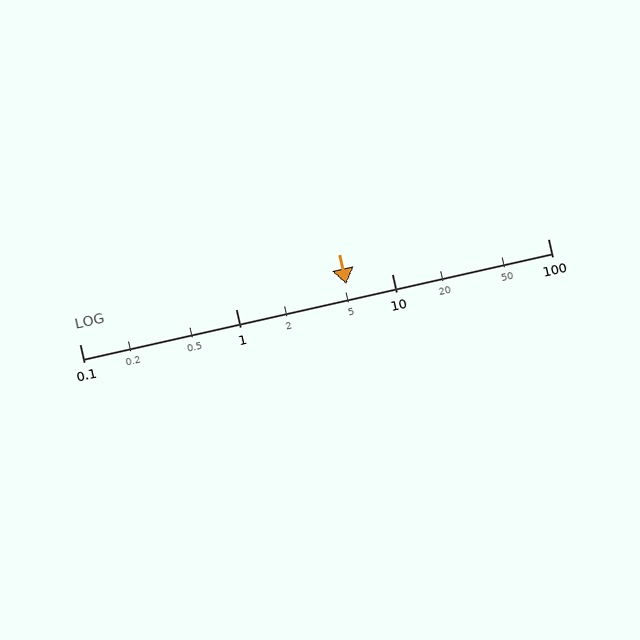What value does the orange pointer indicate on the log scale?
The pointer indicates approximately 5.1.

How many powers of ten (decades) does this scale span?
The scale spans 3 decades, from 0.1 to 100.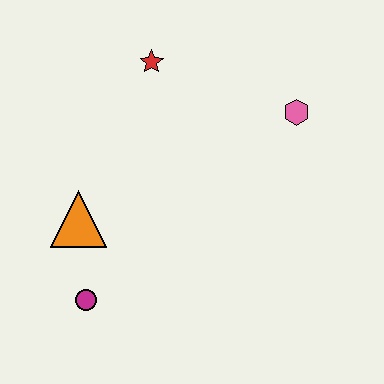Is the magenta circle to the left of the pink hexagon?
Yes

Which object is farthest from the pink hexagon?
The magenta circle is farthest from the pink hexagon.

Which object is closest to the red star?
The pink hexagon is closest to the red star.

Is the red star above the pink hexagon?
Yes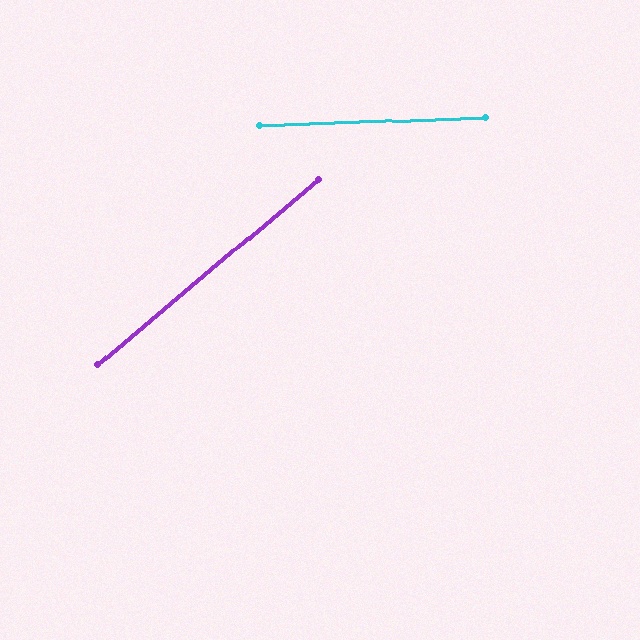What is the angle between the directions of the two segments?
Approximately 38 degrees.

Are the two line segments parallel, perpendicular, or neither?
Neither parallel nor perpendicular — they differ by about 38°.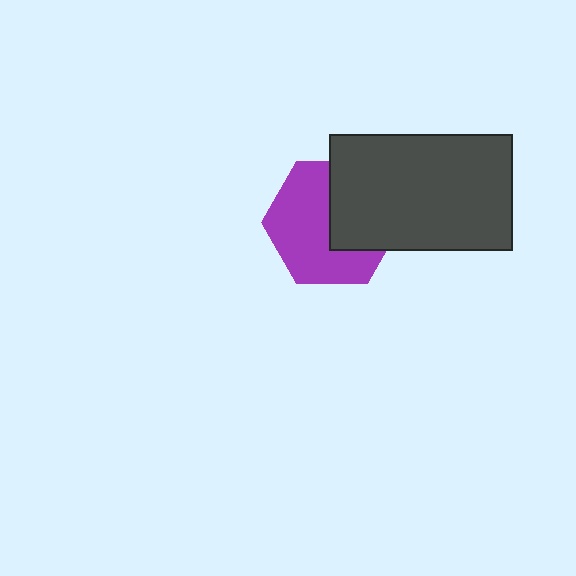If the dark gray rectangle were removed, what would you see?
You would see the complete purple hexagon.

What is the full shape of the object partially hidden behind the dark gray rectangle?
The partially hidden object is a purple hexagon.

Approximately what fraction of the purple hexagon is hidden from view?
Roughly 41% of the purple hexagon is hidden behind the dark gray rectangle.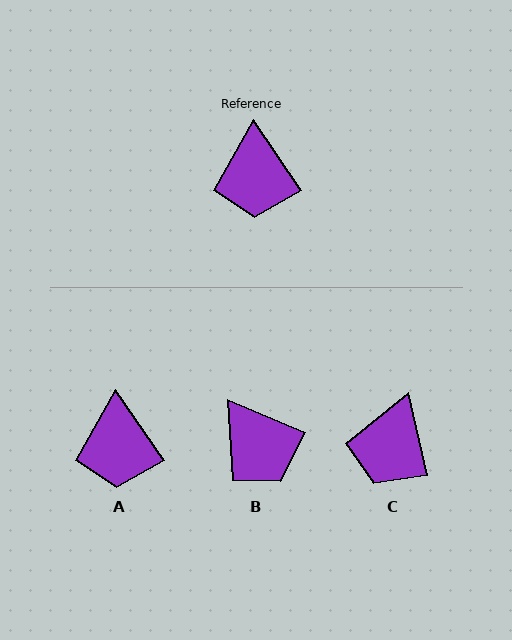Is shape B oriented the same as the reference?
No, it is off by about 33 degrees.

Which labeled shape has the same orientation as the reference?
A.